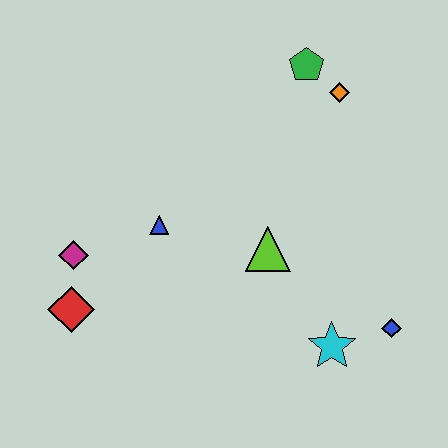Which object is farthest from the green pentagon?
The red diamond is farthest from the green pentagon.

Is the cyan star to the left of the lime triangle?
No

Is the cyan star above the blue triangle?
No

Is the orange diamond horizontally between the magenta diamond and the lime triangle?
No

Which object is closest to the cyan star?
The blue diamond is closest to the cyan star.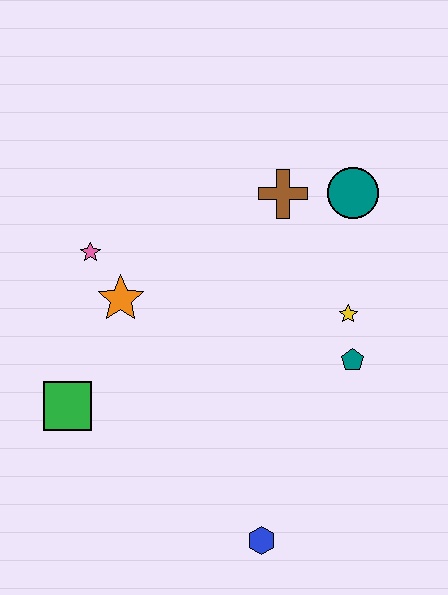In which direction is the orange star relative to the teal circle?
The orange star is to the left of the teal circle.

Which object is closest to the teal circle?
The brown cross is closest to the teal circle.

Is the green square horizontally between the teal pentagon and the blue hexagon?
No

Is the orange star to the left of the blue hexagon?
Yes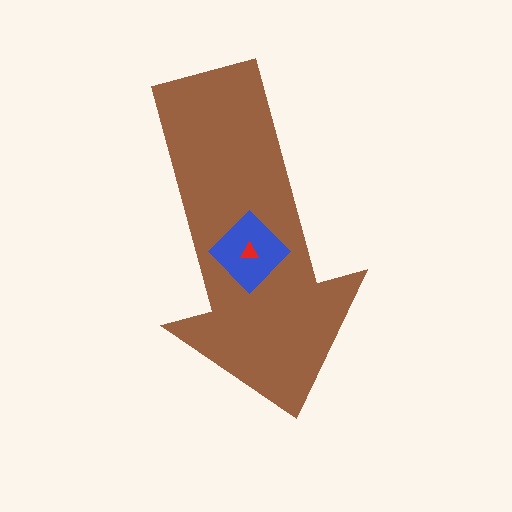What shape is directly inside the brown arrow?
The blue diamond.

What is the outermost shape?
The brown arrow.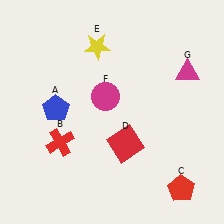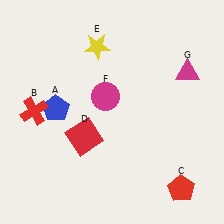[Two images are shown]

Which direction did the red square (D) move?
The red square (D) moved left.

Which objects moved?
The objects that moved are: the red cross (B), the red square (D).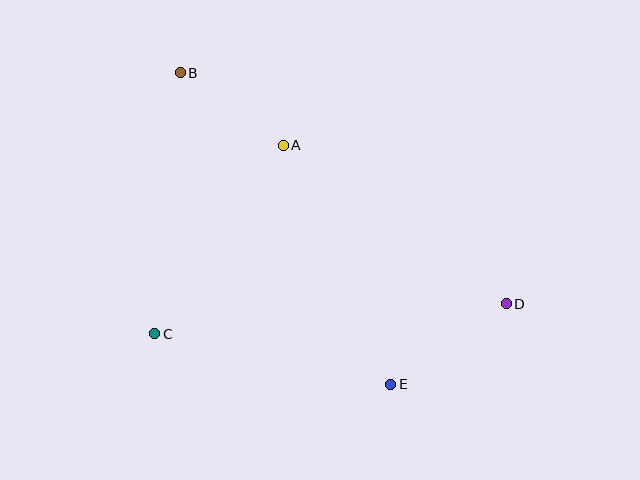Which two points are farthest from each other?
Points B and D are farthest from each other.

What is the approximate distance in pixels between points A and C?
The distance between A and C is approximately 228 pixels.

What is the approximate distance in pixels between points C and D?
The distance between C and D is approximately 353 pixels.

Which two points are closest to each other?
Points A and B are closest to each other.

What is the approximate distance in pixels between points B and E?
The distance between B and E is approximately 376 pixels.